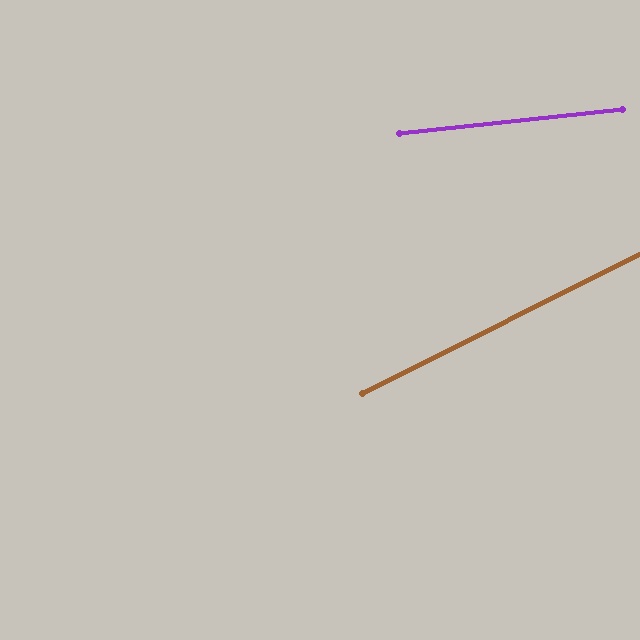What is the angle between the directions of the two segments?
Approximately 20 degrees.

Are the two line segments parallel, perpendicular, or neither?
Neither parallel nor perpendicular — they differ by about 20°.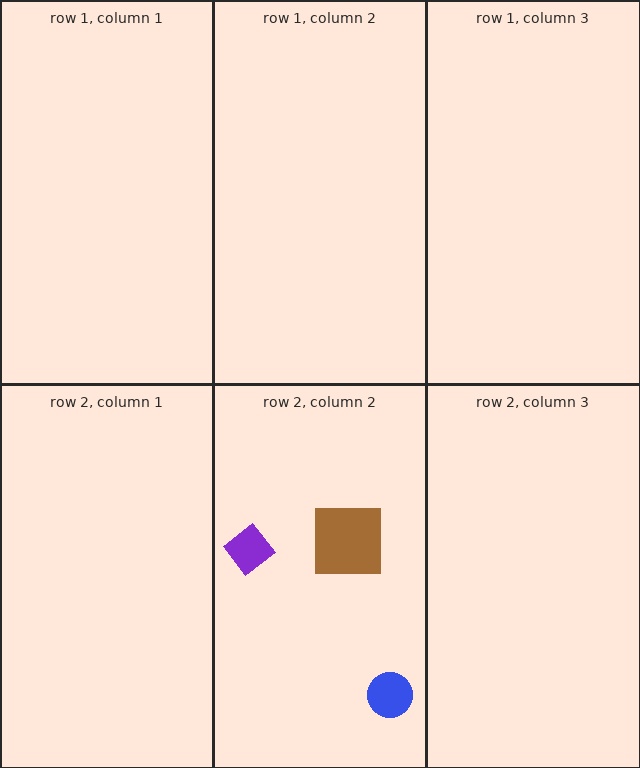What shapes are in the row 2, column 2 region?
The blue circle, the purple diamond, the brown square.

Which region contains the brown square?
The row 2, column 2 region.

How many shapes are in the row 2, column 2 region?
3.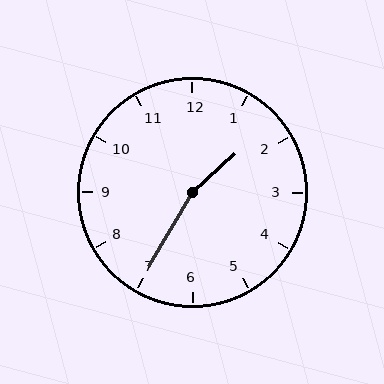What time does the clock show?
1:35.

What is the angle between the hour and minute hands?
Approximately 162 degrees.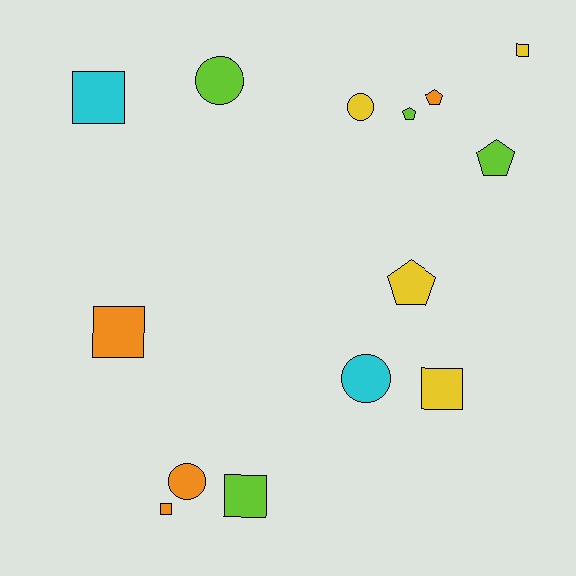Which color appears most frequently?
Yellow, with 4 objects.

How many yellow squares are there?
There are 2 yellow squares.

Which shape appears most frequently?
Square, with 6 objects.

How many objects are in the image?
There are 14 objects.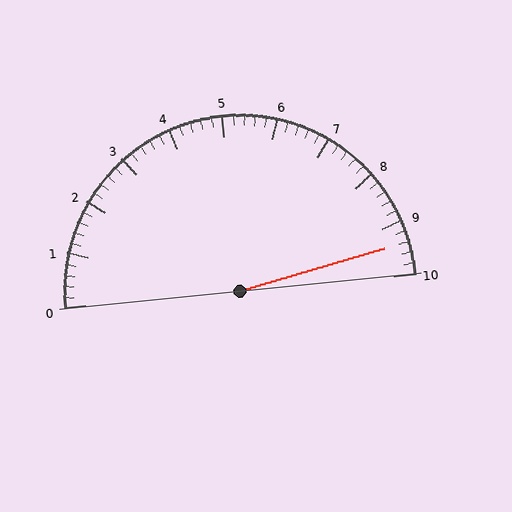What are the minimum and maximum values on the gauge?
The gauge ranges from 0 to 10.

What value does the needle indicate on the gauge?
The needle indicates approximately 9.4.